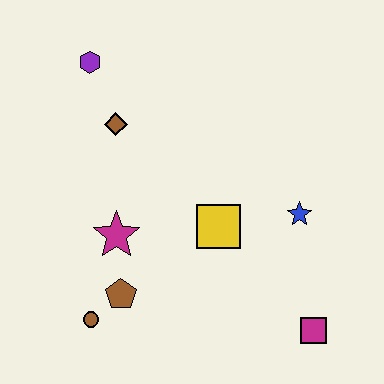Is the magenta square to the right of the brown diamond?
Yes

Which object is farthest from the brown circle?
The purple hexagon is farthest from the brown circle.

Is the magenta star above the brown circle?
Yes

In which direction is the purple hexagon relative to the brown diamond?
The purple hexagon is above the brown diamond.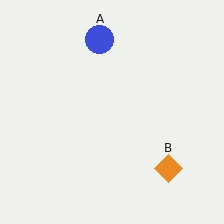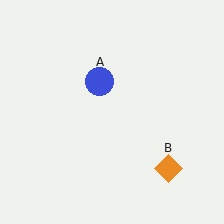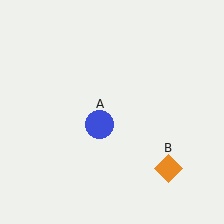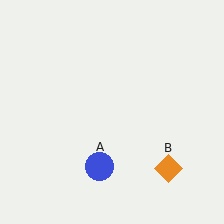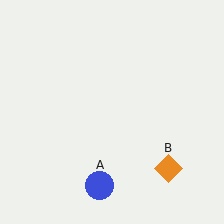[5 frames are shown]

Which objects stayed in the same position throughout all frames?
Orange diamond (object B) remained stationary.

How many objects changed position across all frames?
1 object changed position: blue circle (object A).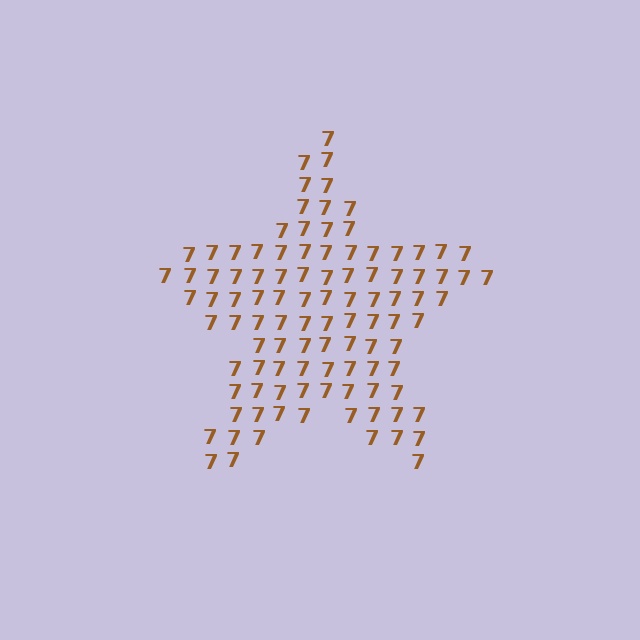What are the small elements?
The small elements are digit 7's.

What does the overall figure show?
The overall figure shows a star.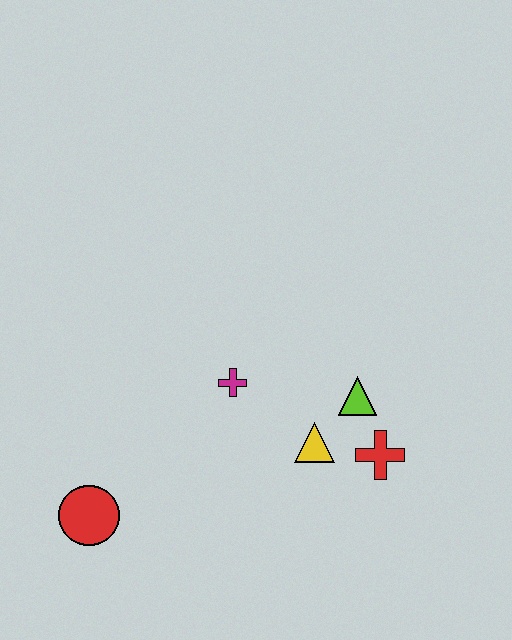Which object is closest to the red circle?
The magenta cross is closest to the red circle.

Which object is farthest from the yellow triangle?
The red circle is farthest from the yellow triangle.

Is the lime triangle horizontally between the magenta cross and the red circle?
No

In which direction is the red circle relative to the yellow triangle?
The red circle is to the left of the yellow triangle.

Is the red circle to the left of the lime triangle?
Yes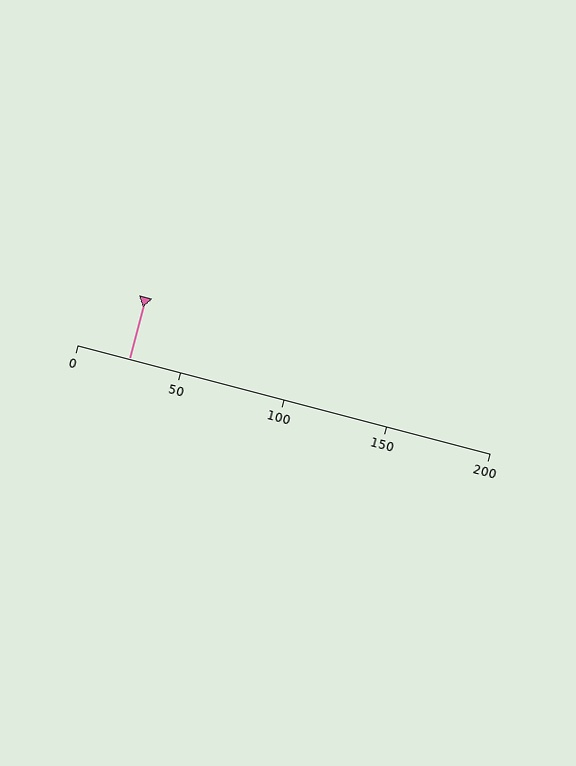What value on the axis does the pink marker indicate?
The marker indicates approximately 25.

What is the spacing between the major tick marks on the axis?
The major ticks are spaced 50 apart.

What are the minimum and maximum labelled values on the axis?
The axis runs from 0 to 200.